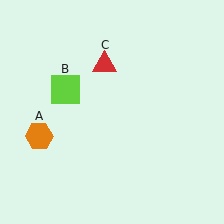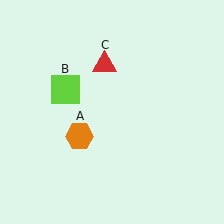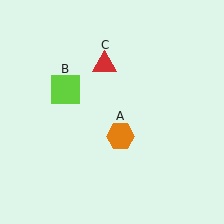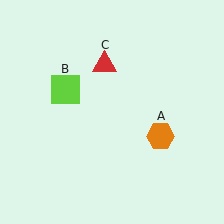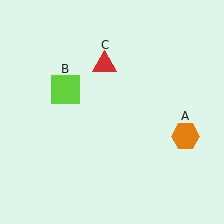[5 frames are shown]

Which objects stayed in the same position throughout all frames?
Lime square (object B) and red triangle (object C) remained stationary.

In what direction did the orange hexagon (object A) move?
The orange hexagon (object A) moved right.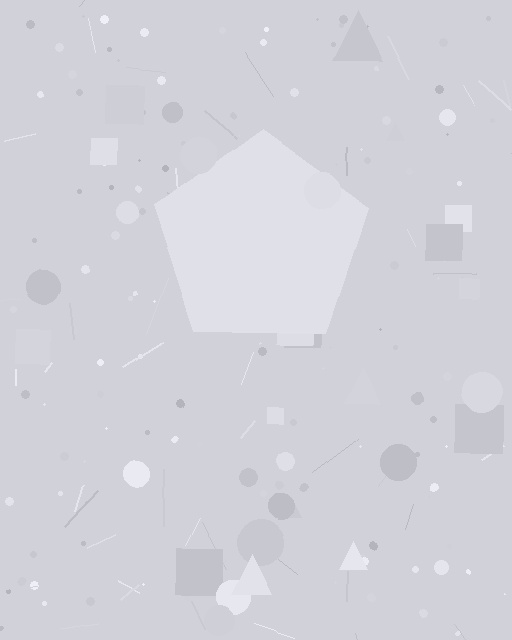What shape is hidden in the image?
A pentagon is hidden in the image.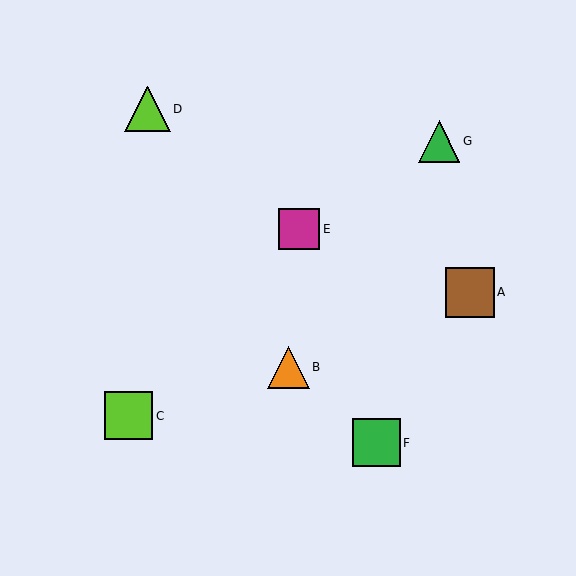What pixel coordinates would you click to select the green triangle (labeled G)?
Click at (439, 141) to select the green triangle G.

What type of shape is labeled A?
Shape A is a brown square.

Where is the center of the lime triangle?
The center of the lime triangle is at (148, 109).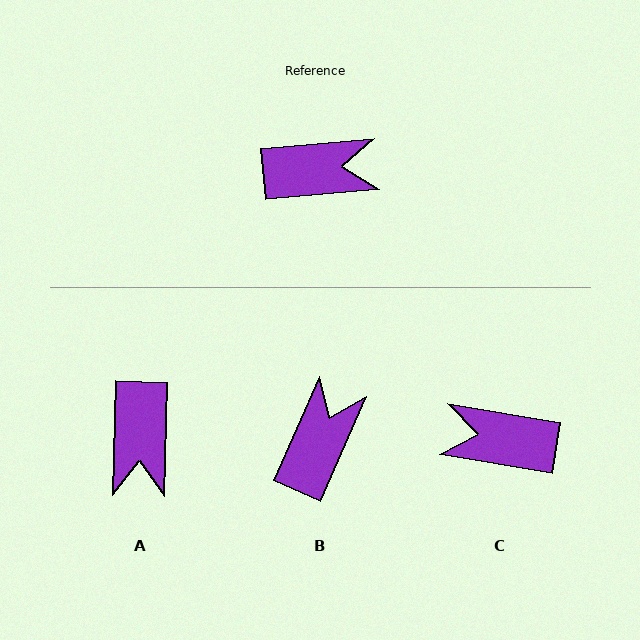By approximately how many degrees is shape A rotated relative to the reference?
Approximately 97 degrees clockwise.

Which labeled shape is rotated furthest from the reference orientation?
C, about 165 degrees away.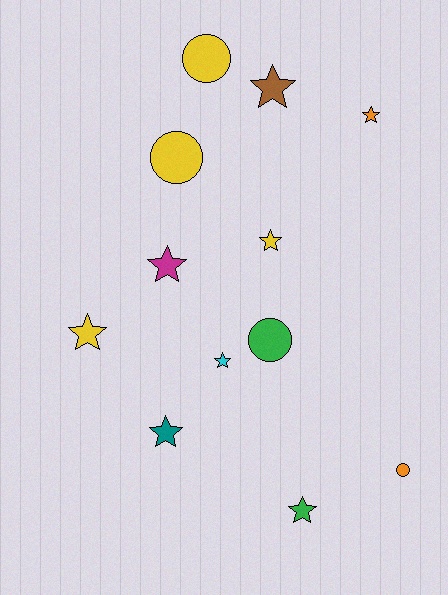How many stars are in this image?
There are 8 stars.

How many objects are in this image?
There are 12 objects.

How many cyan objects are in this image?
There is 1 cyan object.